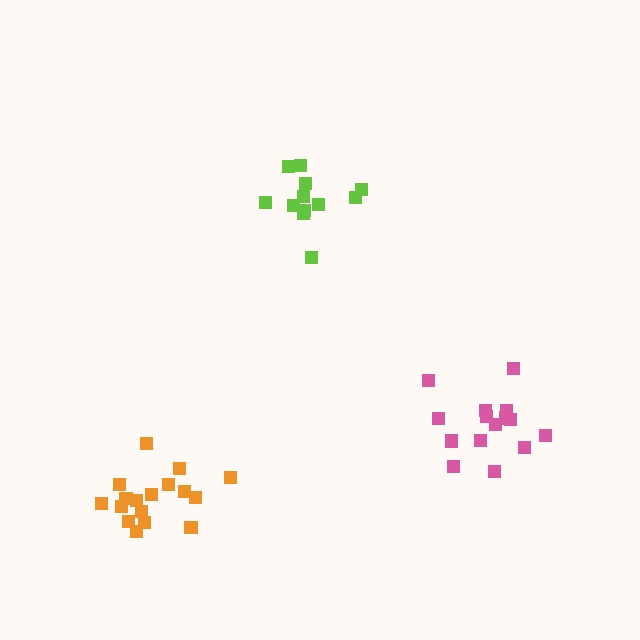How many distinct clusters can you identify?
There are 3 distinct clusters.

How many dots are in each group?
Group 1: 12 dots, Group 2: 17 dots, Group 3: 16 dots (45 total).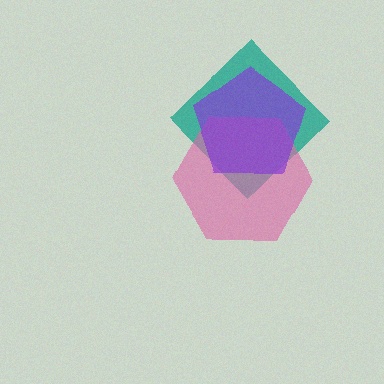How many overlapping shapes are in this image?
There are 3 overlapping shapes in the image.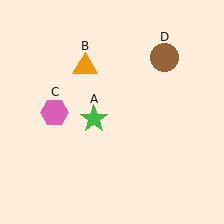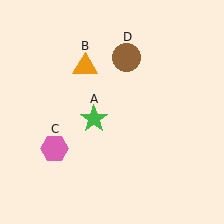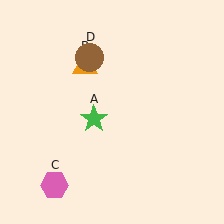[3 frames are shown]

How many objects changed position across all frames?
2 objects changed position: pink hexagon (object C), brown circle (object D).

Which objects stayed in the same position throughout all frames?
Green star (object A) and orange triangle (object B) remained stationary.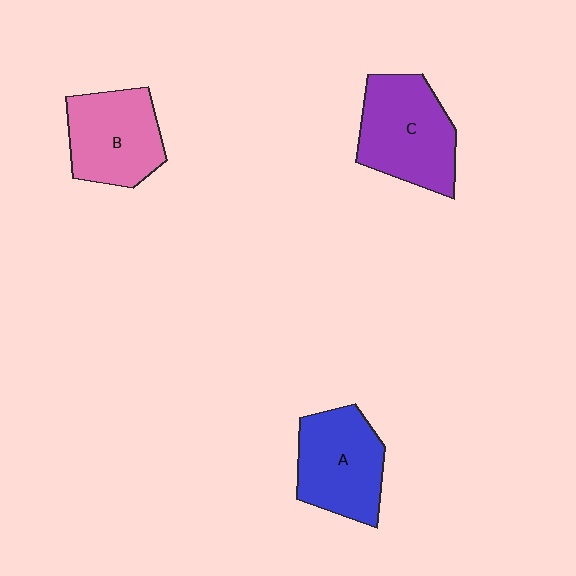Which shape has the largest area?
Shape C (purple).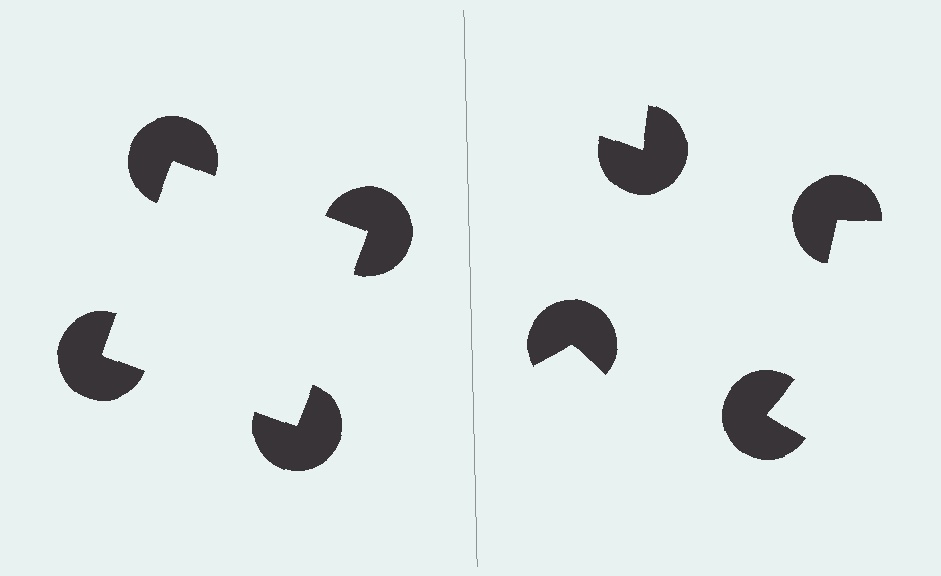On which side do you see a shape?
An illusory square appears on the left side. On the right side the wedge cuts are rotated, so no coherent shape forms.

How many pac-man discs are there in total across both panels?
8 — 4 on each side.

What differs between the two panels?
The pac-man discs are positioned identically on both sides; only the wedge orientations differ. On the left they align to a square; on the right they are misaligned.